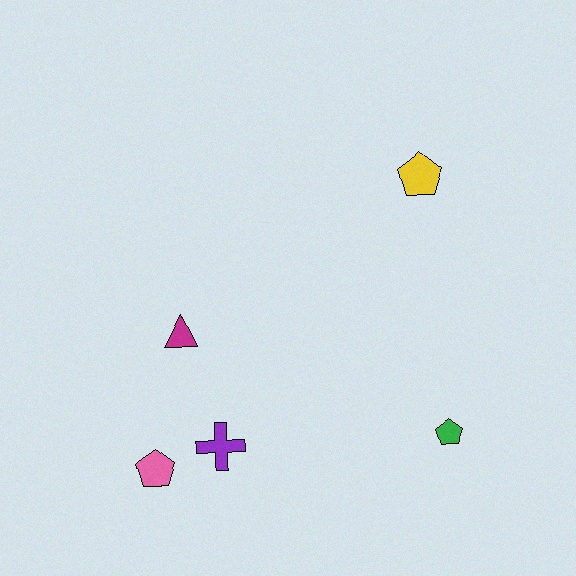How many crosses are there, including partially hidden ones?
There is 1 cross.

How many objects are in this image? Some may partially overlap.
There are 5 objects.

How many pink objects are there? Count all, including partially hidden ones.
There is 1 pink object.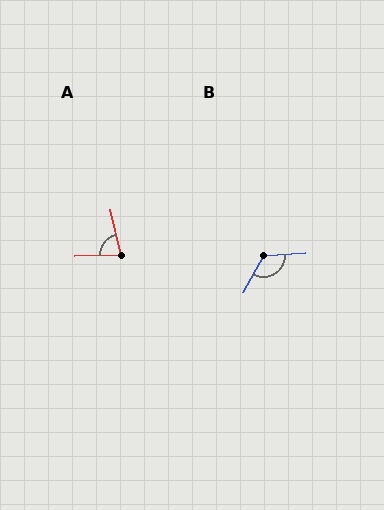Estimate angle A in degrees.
Approximately 79 degrees.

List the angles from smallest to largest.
A (79°), B (122°).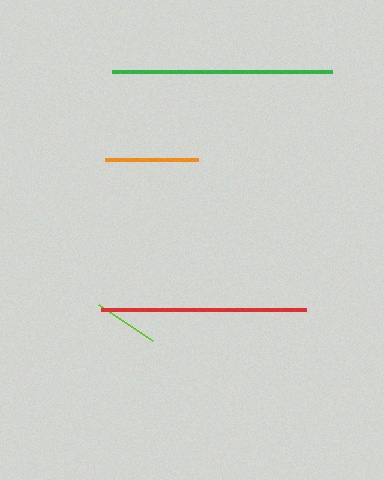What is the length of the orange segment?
The orange segment is approximately 93 pixels long.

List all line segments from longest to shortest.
From longest to shortest: green, red, orange, lime.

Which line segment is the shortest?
The lime line is the shortest at approximately 65 pixels.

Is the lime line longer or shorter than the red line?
The red line is longer than the lime line.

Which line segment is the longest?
The green line is the longest at approximately 220 pixels.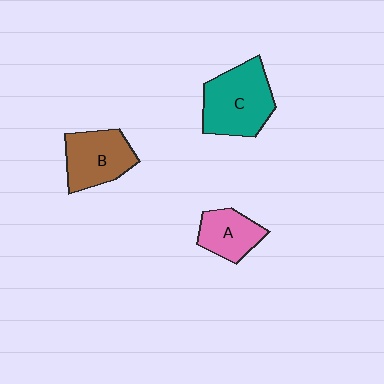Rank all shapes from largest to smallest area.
From largest to smallest: C (teal), B (brown), A (pink).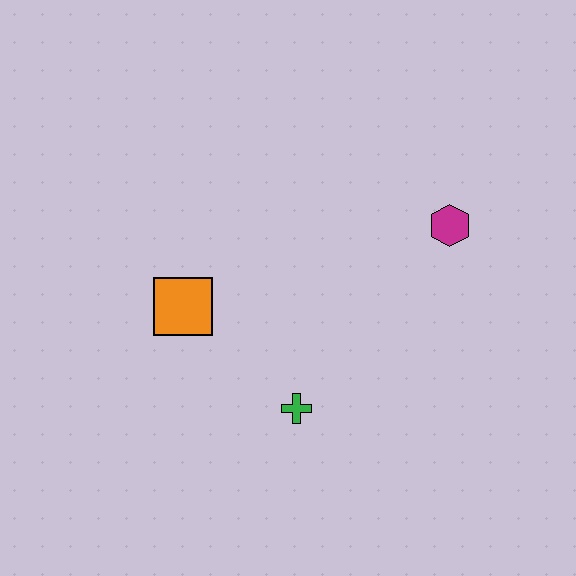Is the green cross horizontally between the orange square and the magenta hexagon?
Yes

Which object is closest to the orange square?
The green cross is closest to the orange square.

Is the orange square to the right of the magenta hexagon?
No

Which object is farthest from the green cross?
The magenta hexagon is farthest from the green cross.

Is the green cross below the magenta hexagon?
Yes